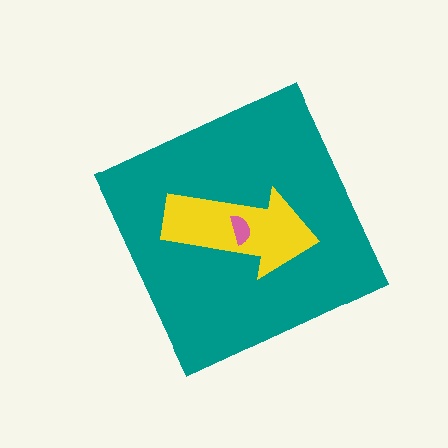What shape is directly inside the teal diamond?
The yellow arrow.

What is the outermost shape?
The teal diamond.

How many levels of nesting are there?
3.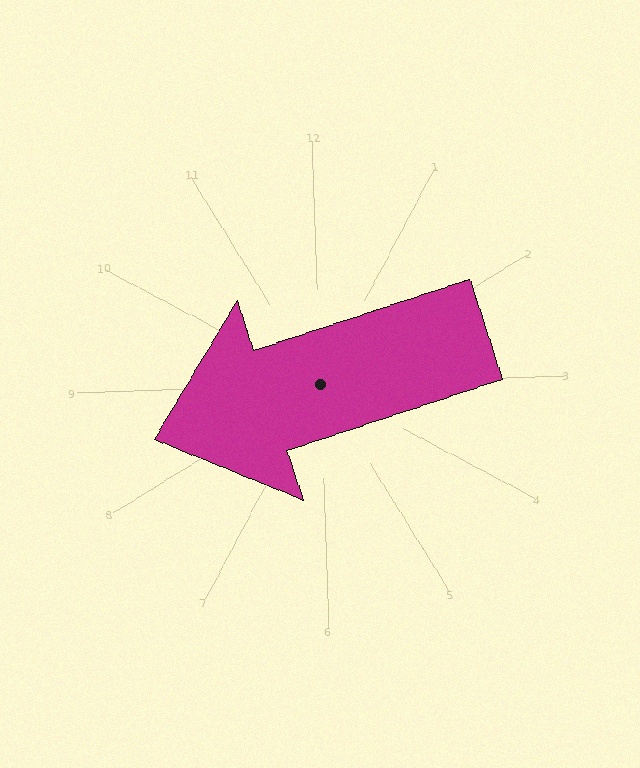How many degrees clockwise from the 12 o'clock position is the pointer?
Approximately 254 degrees.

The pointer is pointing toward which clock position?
Roughly 8 o'clock.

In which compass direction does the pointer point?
West.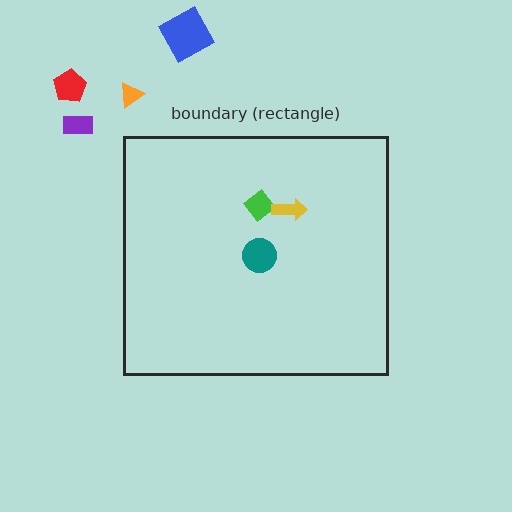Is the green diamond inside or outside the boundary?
Inside.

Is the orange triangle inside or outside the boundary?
Outside.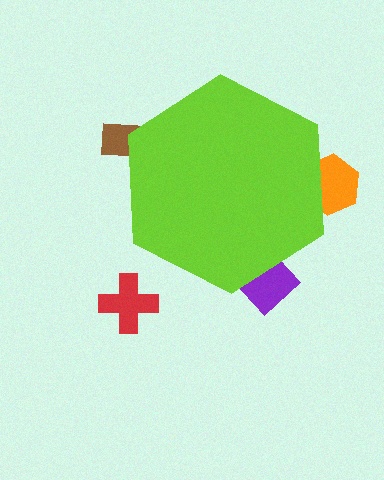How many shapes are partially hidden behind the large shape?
3 shapes are partially hidden.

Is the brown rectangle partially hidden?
Yes, the brown rectangle is partially hidden behind the lime hexagon.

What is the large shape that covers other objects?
A lime hexagon.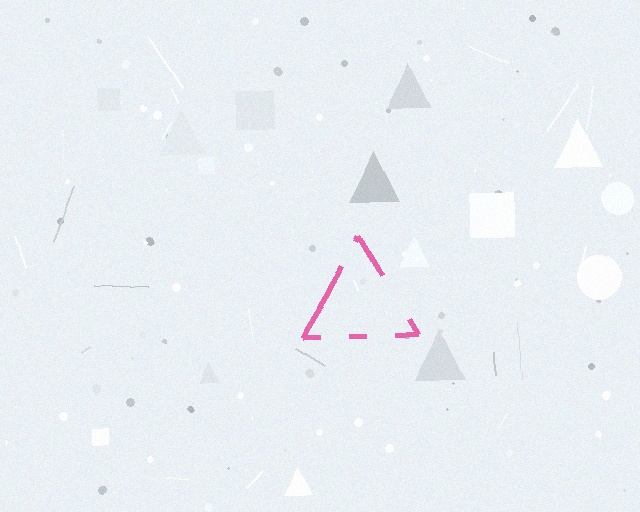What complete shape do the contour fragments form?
The contour fragments form a triangle.